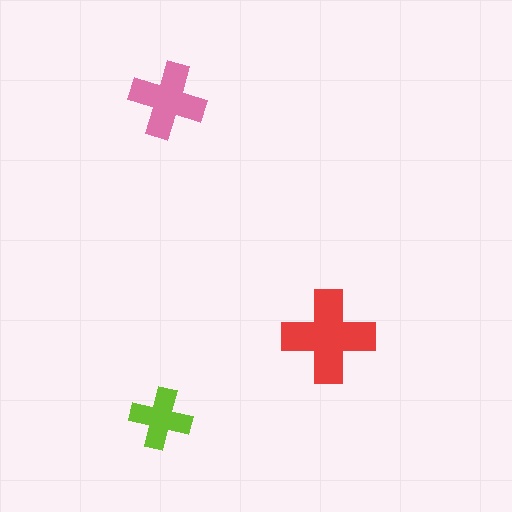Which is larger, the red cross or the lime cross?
The red one.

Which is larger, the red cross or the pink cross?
The red one.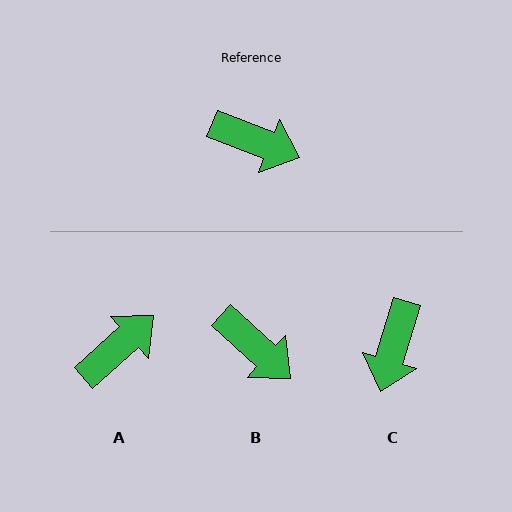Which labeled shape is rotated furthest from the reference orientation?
C, about 85 degrees away.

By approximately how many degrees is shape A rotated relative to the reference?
Approximately 63 degrees counter-clockwise.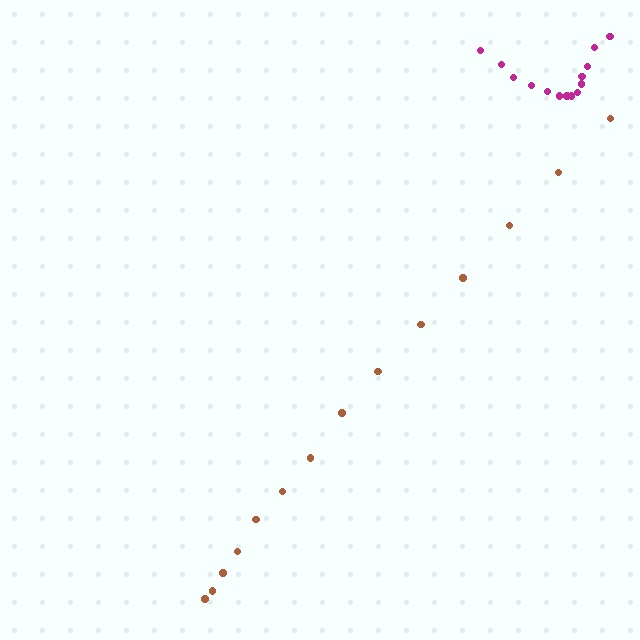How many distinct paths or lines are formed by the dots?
There are 2 distinct paths.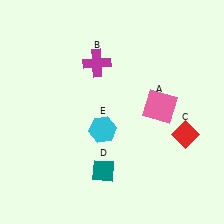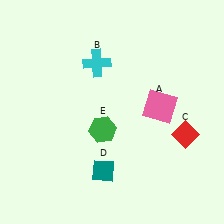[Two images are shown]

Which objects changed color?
B changed from magenta to cyan. E changed from cyan to green.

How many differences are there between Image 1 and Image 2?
There are 2 differences between the two images.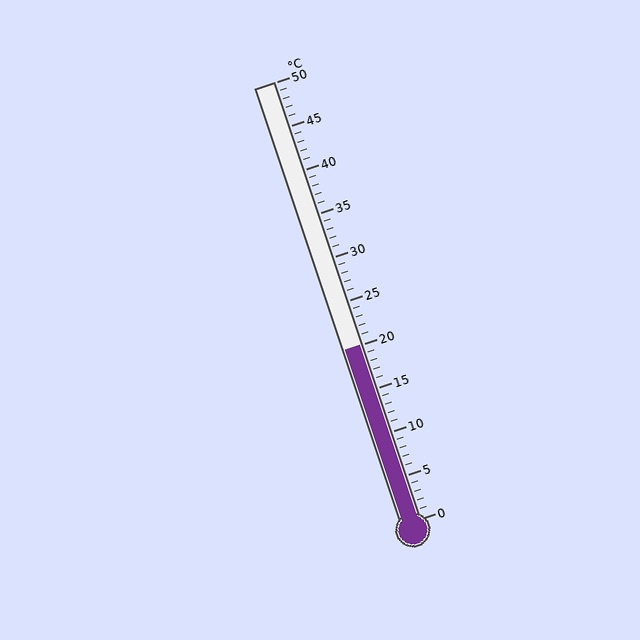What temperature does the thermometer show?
The thermometer shows approximately 20°C.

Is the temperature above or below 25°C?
The temperature is below 25°C.